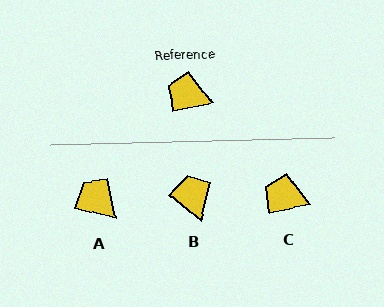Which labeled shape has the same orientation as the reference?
C.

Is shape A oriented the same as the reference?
No, it is off by about 26 degrees.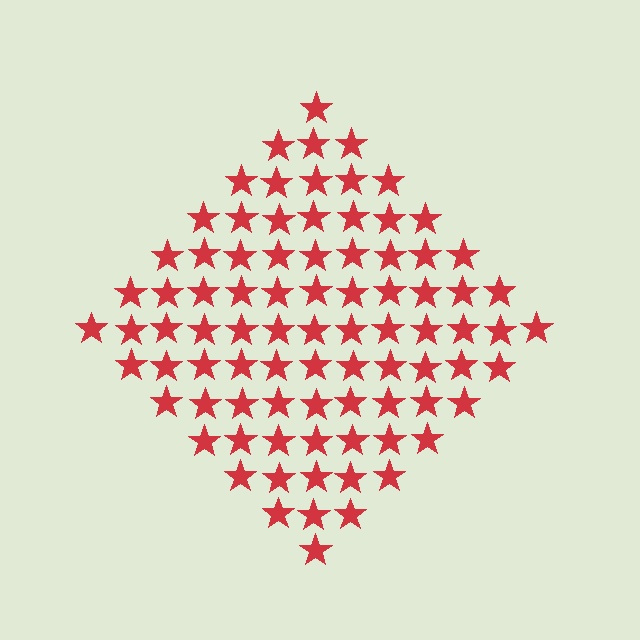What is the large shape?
The large shape is a diamond.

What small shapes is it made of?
It is made of small stars.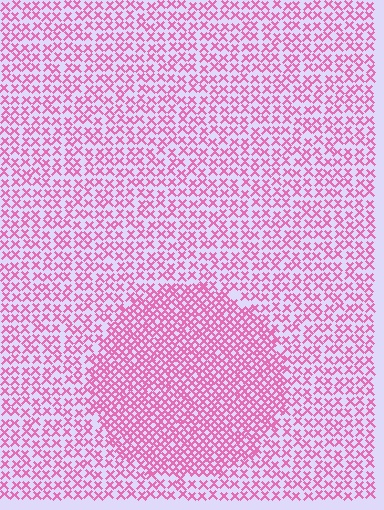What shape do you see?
I see a circle.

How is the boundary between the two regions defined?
The boundary is defined by a change in element density (approximately 1.8x ratio). All elements are the same color, size, and shape.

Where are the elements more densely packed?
The elements are more densely packed inside the circle boundary.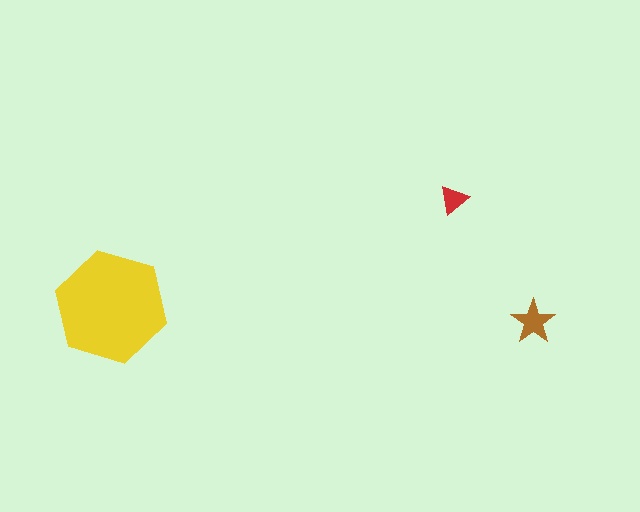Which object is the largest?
The yellow hexagon.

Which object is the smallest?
The red triangle.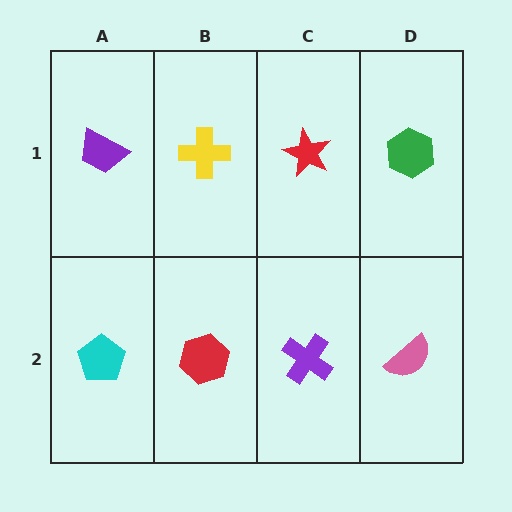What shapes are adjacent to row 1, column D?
A pink semicircle (row 2, column D), a red star (row 1, column C).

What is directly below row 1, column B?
A red hexagon.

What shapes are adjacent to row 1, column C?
A purple cross (row 2, column C), a yellow cross (row 1, column B), a green hexagon (row 1, column D).